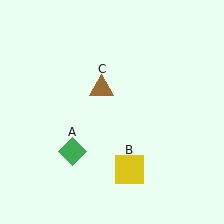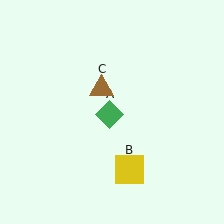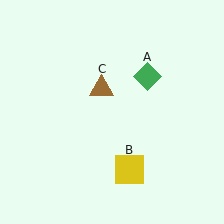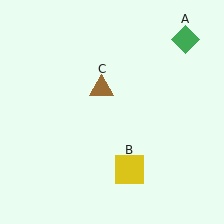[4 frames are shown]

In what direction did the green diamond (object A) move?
The green diamond (object A) moved up and to the right.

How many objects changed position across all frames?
1 object changed position: green diamond (object A).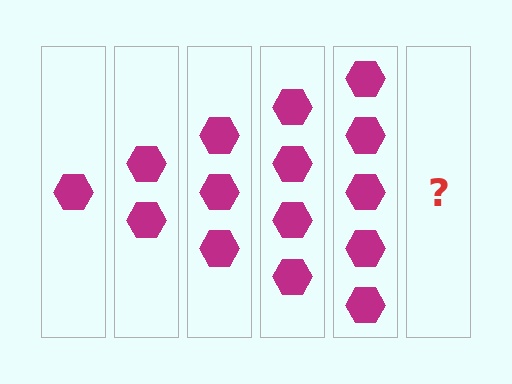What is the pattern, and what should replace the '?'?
The pattern is that each step adds one more hexagon. The '?' should be 6 hexagons.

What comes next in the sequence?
The next element should be 6 hexagons.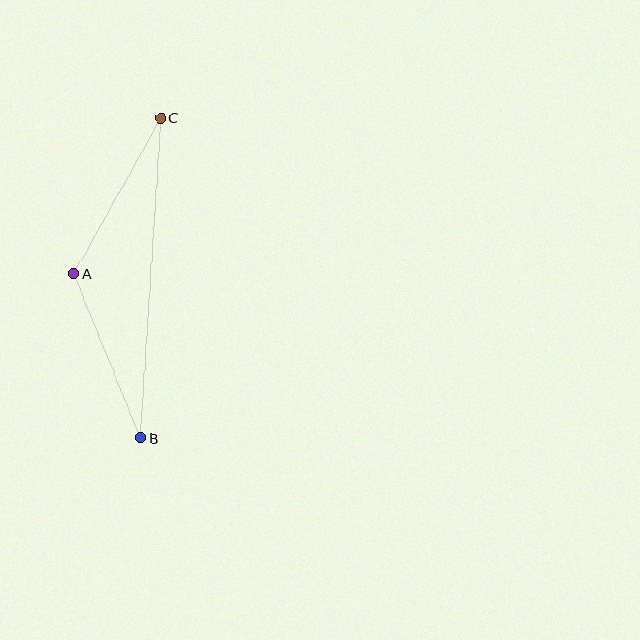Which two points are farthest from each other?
Points B and C are farthest from each other.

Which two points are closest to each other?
Points A and B are closest to each other.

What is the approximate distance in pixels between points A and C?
The distance between A and C is approximately 178 pixels.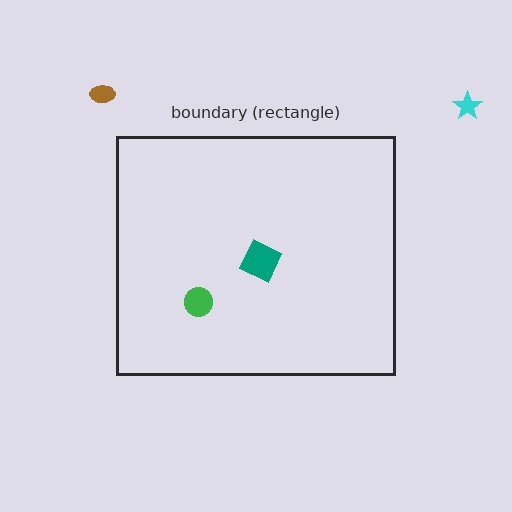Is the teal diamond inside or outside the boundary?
Inside.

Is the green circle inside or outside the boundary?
Inside.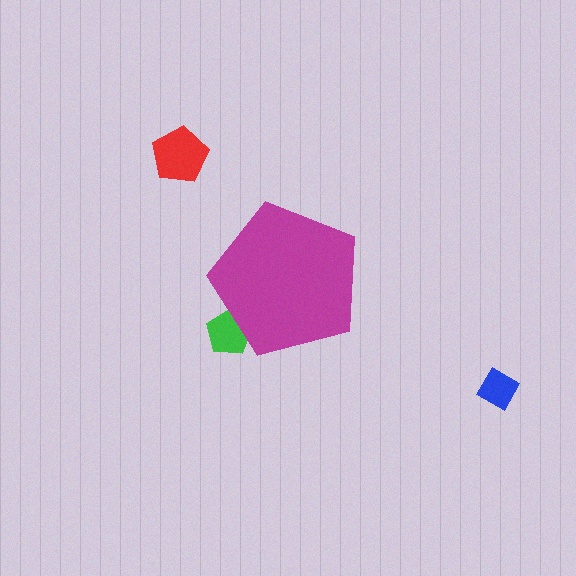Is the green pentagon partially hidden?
Yes, the green pentagon is partially hidden behind the magenta pentagon.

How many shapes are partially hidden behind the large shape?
1 shape is partially hidden.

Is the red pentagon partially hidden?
No, the red pentagon is fully visible.